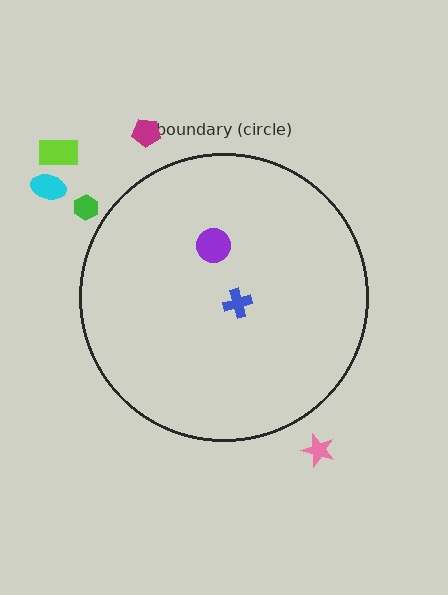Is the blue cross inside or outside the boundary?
Inside.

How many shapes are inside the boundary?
2 inside, 5 outside.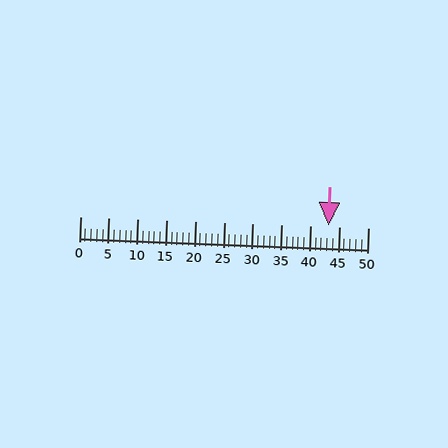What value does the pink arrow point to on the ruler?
The pink arrow points to approximately 43.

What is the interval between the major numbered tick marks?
The major tick marks are spaced 5 units apart.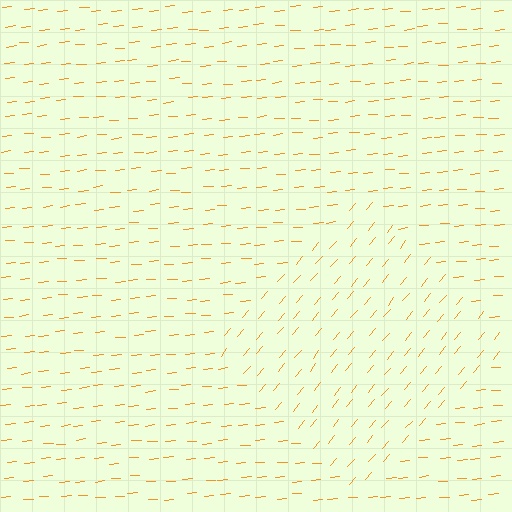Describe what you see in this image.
The image is filled with small orange line segments. A diamond region in the image has lines oriented differently from the surrounding lines, creating a visible texture boundary.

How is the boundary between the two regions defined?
The boundary is defined purely by a change in line orientation (approximately 45 degrees difference). All lines are the same color and thickness.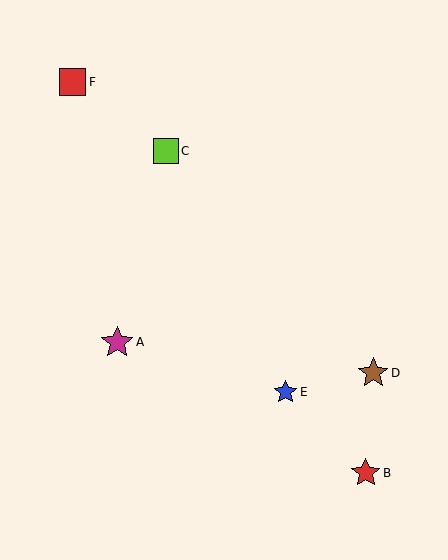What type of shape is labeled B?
Shape B is a red star.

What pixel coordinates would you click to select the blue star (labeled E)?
Click at (285, 392) to select the blue star E.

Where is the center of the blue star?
The center of the blue star is at (285, 392).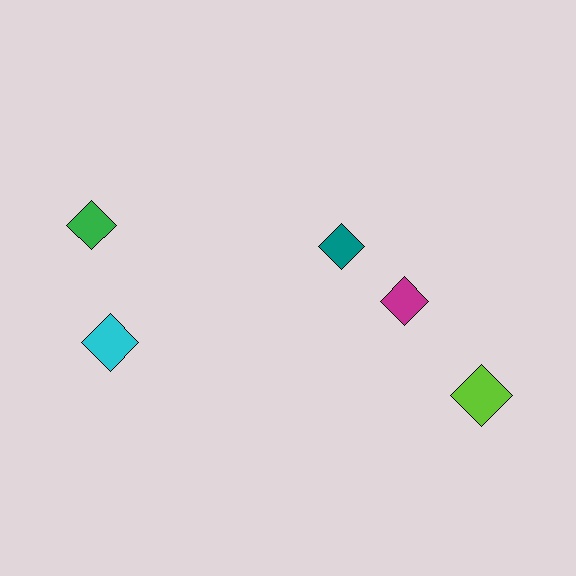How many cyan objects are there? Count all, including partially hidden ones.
There is 1 cyan object.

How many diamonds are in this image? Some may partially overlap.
There are 5 diamonds.